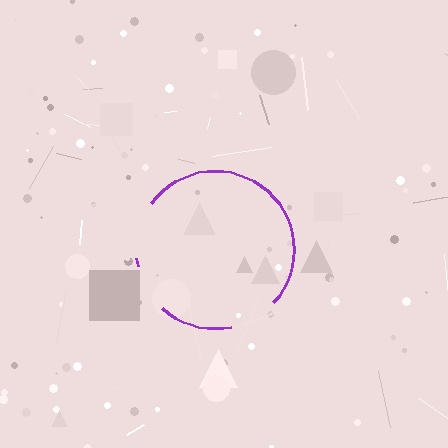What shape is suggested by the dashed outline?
The dashed outline suggests a circle.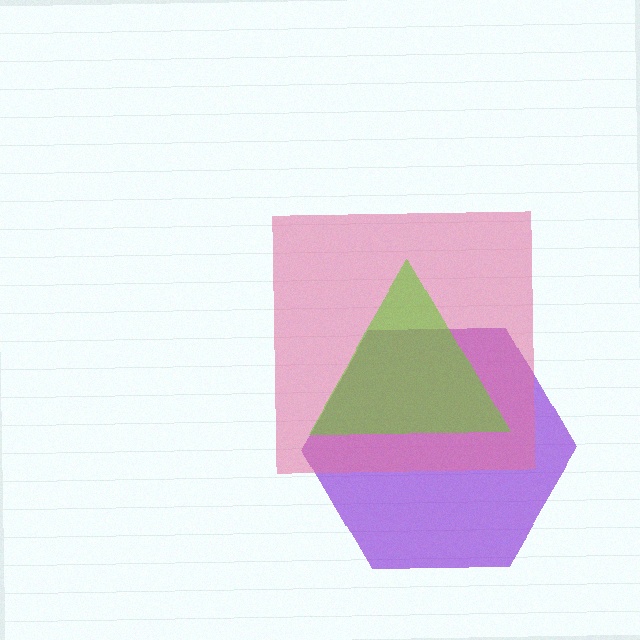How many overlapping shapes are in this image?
There are 3 overlapping shapes in the image.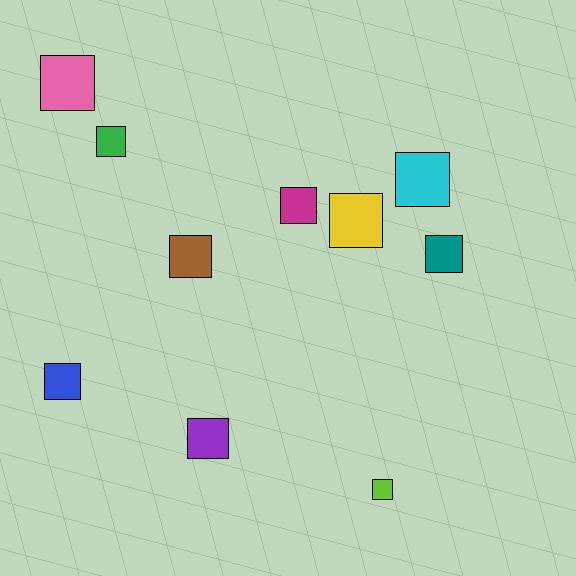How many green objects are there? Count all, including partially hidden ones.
There is 1 green object.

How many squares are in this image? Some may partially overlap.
There are 10 squares.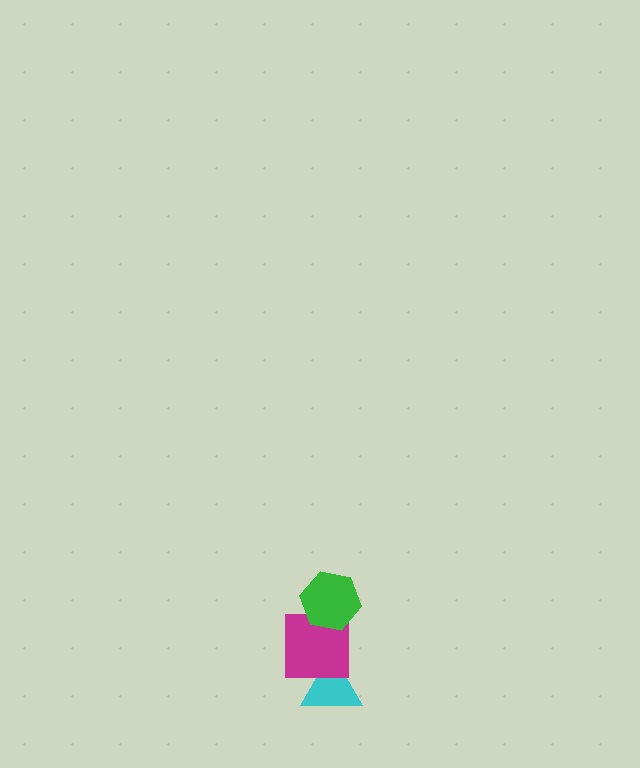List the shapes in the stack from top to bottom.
From top to bottom: the green hexagon, the magenta square, the cyan triangle.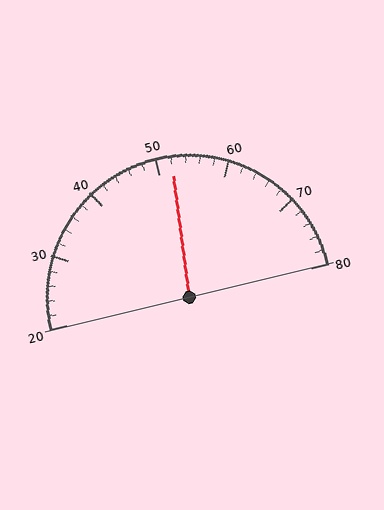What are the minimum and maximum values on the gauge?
The gauge ranges from 20 to 80.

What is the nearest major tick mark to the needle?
The nearest major tick mark is 50.